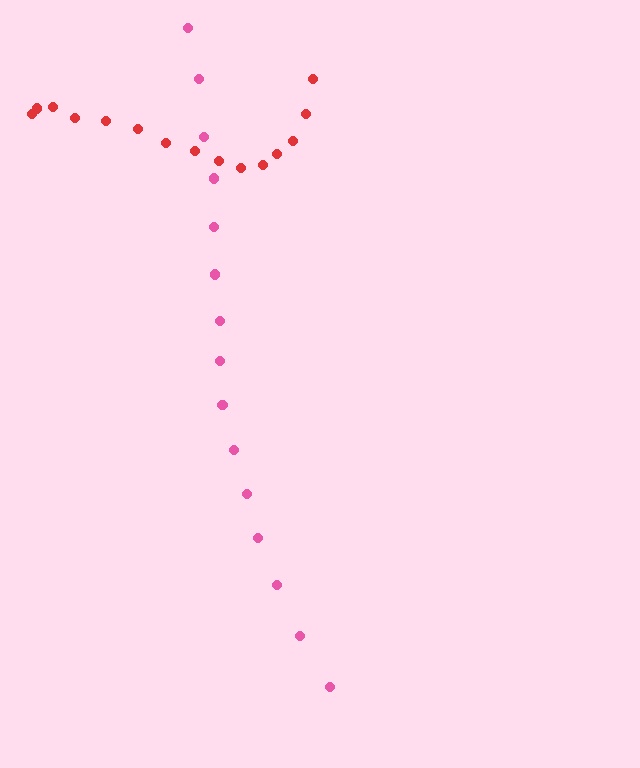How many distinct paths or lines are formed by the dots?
There are 2 distinct paths.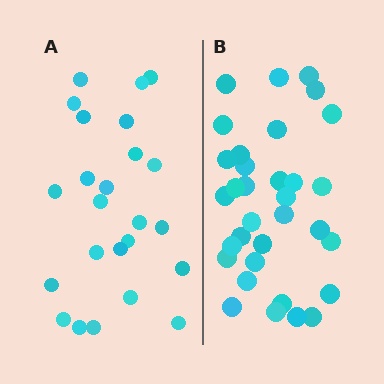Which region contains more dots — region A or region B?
Region B (the right region) has more dots.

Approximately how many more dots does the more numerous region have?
Region B has roughly 8 or so more dots than region A.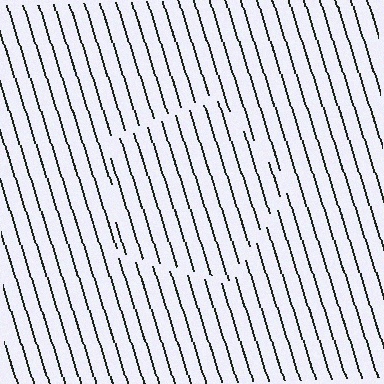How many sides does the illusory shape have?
5 sides — the line-ends trace a pentagon.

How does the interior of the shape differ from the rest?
The interior of the shape contains the same grating, shifted by half a period — the contour is defined by the phase discontinuity where line-ends from the inner and outer gratings abut.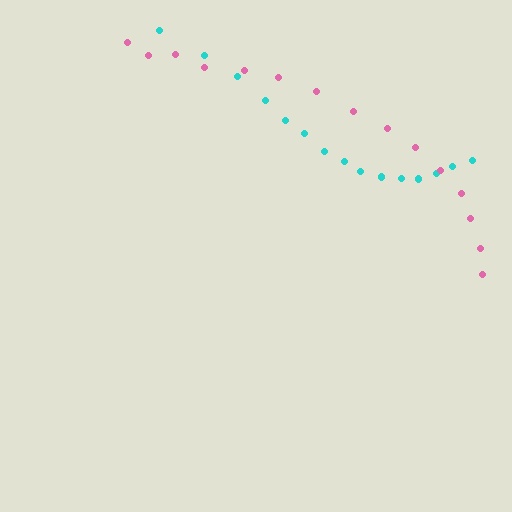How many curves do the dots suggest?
There are 2 distinct paths.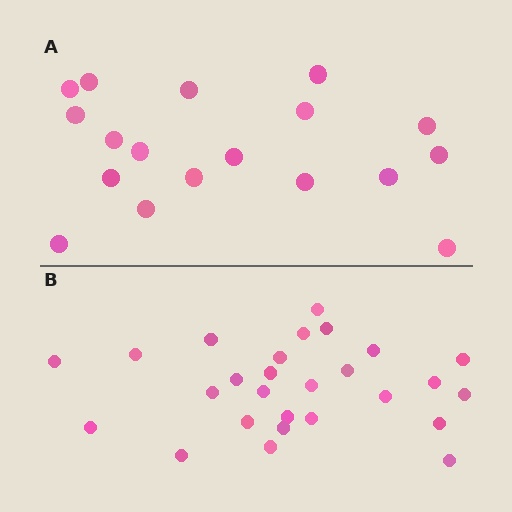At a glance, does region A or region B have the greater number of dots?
Region B (the bottom region) has more dots.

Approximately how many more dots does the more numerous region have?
Region B has roughly 8 or so more dots than region A.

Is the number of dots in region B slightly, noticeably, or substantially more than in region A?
Region B has substantially more. The ratio is roughly 1.5 to 1.